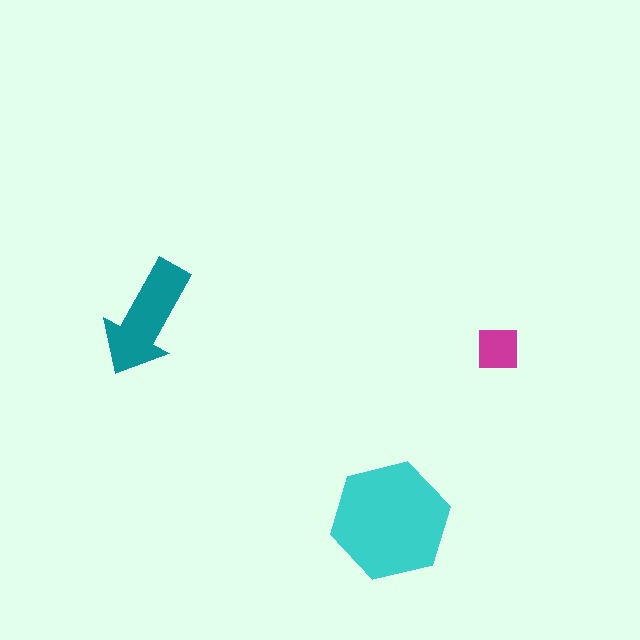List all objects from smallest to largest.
The magenta square, the teal arrow, the cyan hexagon.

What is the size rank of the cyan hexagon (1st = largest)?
1st.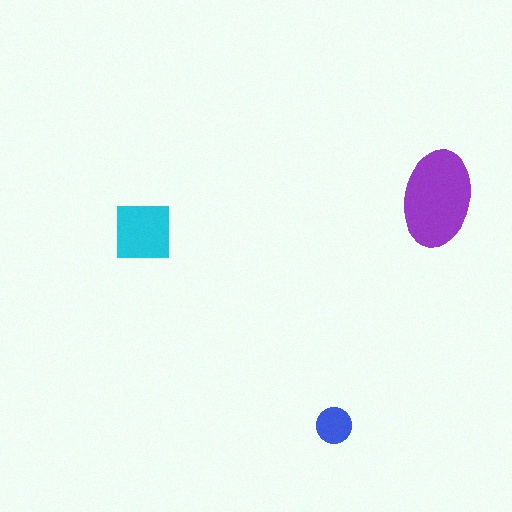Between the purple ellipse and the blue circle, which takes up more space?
The purple ellipse.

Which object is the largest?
The purple ellipse.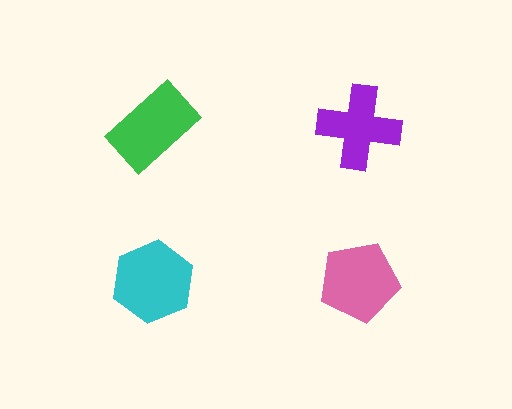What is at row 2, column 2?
A pink pentagon.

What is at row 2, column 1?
A cyan hexagon.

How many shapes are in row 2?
2 shapes.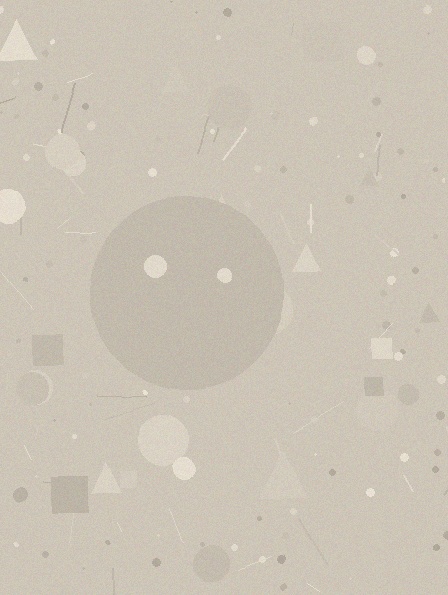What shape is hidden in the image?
A circle is hidden in the image.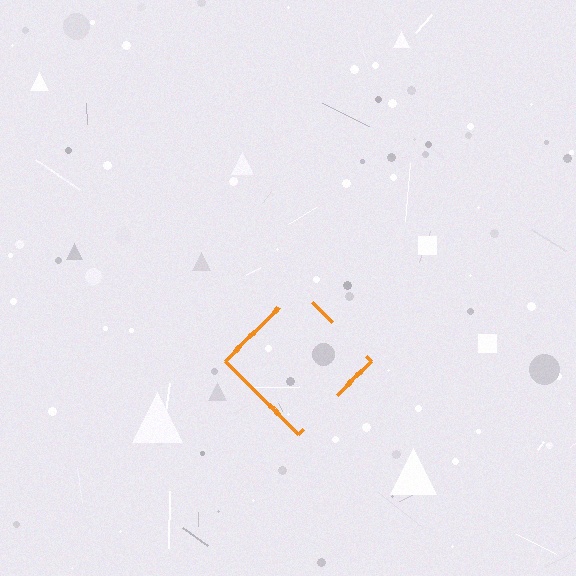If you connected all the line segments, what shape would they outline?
They would outline a diamond.